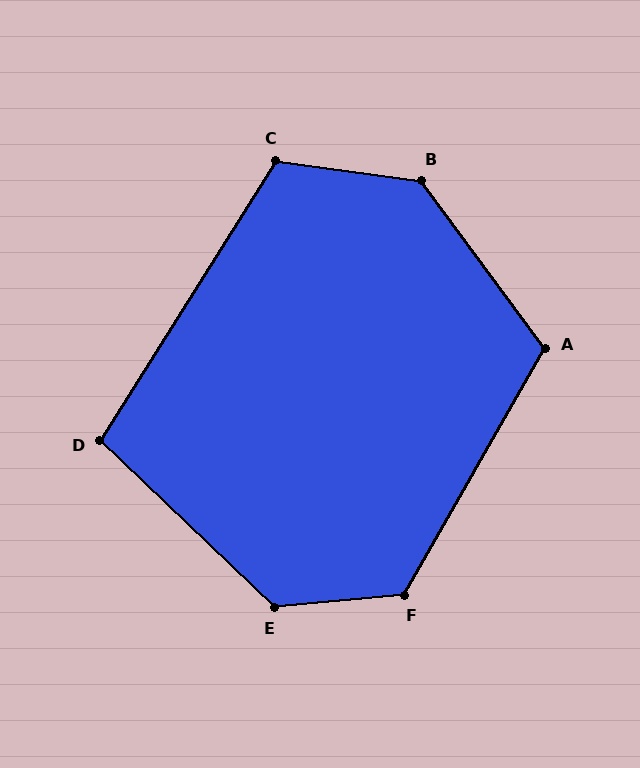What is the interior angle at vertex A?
Approximately 114 degrees (obtuse).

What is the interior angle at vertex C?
Approximately 115 degrees (obtuse).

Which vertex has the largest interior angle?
B, at approximately 134 degrees.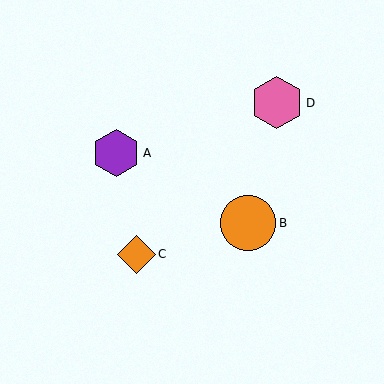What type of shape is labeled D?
Shape D is a pink hexagon.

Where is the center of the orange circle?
The center of the orange circle is at (248, 223).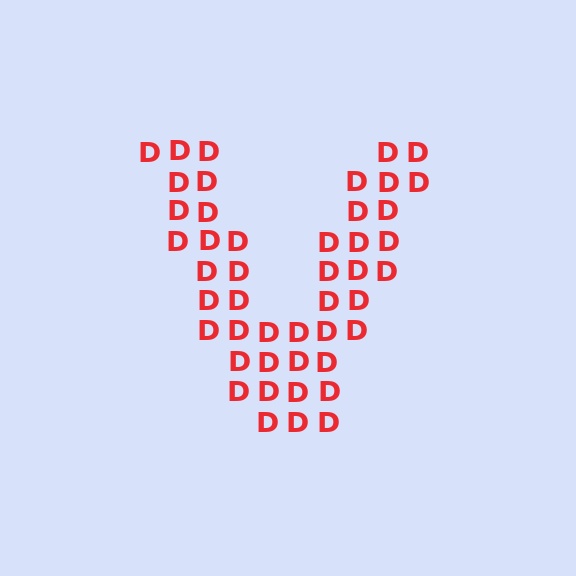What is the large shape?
The large shape is the letter V.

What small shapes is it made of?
It is made of small letter D's.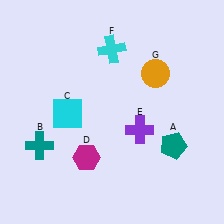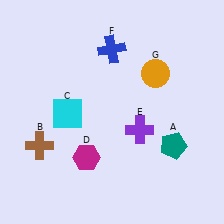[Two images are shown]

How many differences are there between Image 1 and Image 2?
There are 2 differences between the two images.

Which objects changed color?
B changed from teal to brown. F changed from cyan to blue.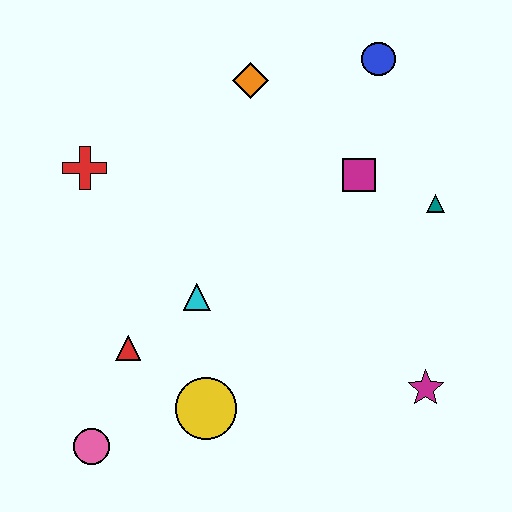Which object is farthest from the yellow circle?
The blue circle is farthest from the yellow circle.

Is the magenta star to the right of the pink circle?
Yes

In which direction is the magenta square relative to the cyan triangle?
The magenta square is to the right of the cyan triangle.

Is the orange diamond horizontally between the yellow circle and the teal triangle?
Yes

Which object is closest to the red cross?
The cyan triangle is closest to the red cross.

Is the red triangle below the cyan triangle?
Yes